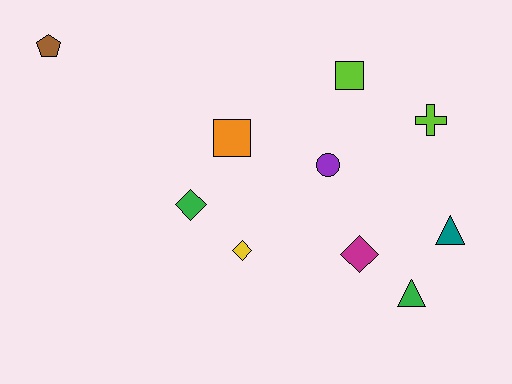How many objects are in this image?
There are 10 objects.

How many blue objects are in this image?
There are no blue objects.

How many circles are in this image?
There is 1 circle.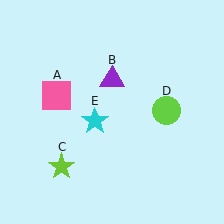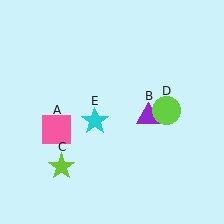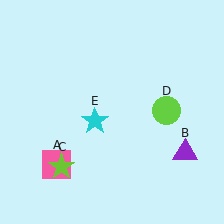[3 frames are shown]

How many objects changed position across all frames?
2 objects changed position: pink square (object A), purple triangle (object B).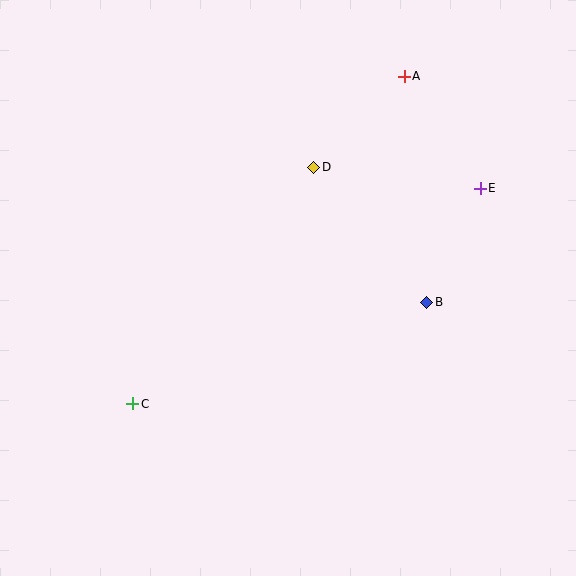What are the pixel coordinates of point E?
Point E is at (480, 188).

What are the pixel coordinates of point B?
Point B is at (427, 302).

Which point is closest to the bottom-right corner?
Point B is closest to the bottom-right corner.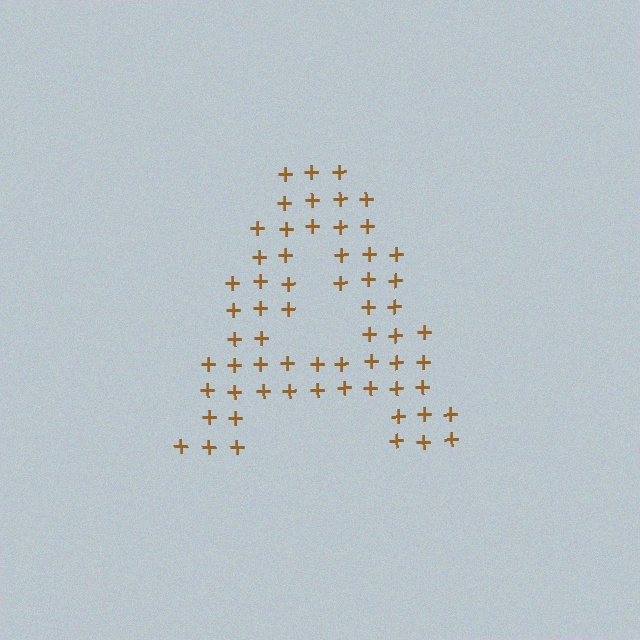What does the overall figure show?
The overall figure shows the letter A.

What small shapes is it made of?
It is made of small plus signs.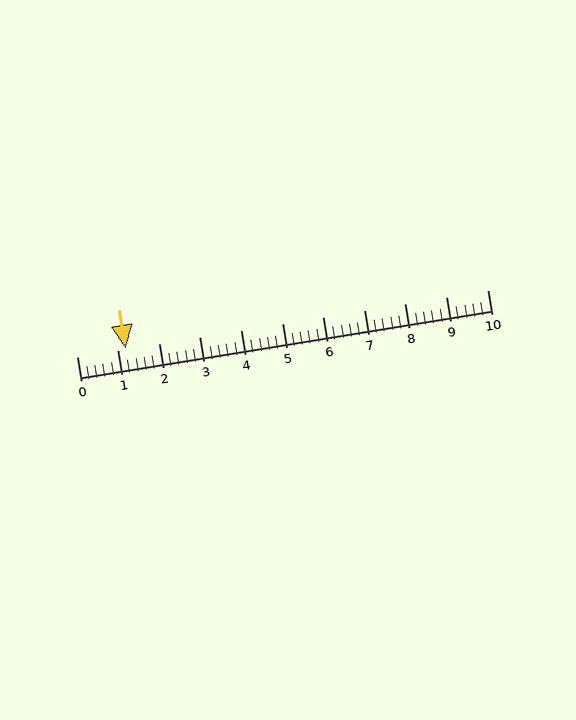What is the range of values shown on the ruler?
The ruler shows values from 0 to 10.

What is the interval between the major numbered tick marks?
The major tick marks are spaced 1 units apart.